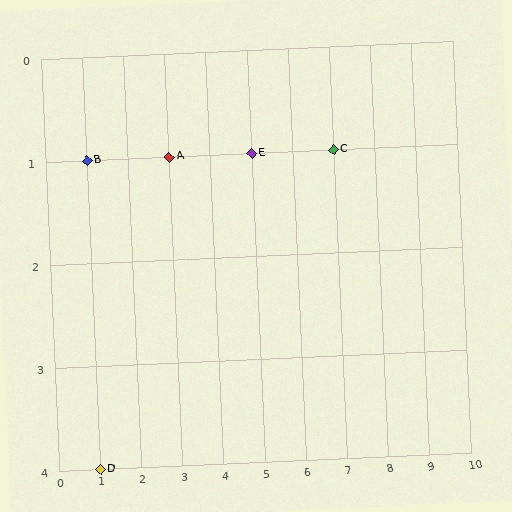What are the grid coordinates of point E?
Point E is at grid coordinates (5, 1).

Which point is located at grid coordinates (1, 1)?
Point B is at (1, 1).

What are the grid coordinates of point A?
Point A is at grid coordinates (3, 1).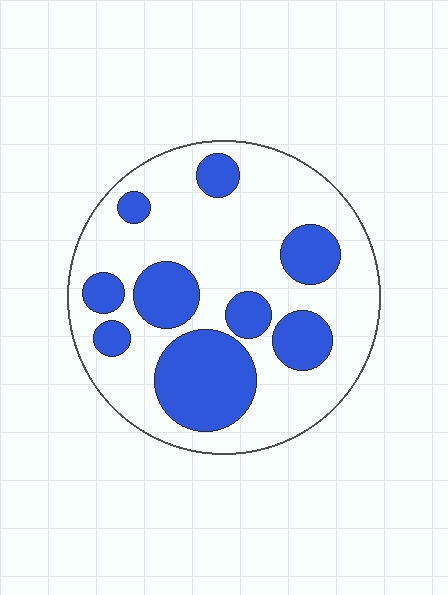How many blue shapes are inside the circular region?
9.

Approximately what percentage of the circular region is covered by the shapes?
Approximately 30%.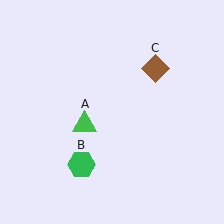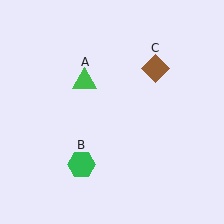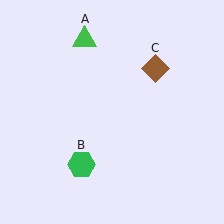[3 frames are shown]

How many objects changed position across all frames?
1 object changed position: green triangle (object A).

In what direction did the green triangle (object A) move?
The green triangle (object A) moved up.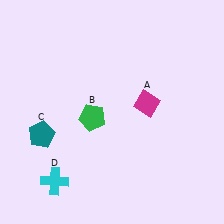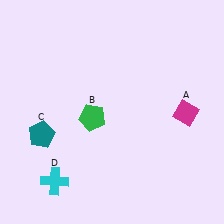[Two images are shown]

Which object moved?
The magenta diamond (A) moved right.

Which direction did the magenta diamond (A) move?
The magenta diamond (A) moved right.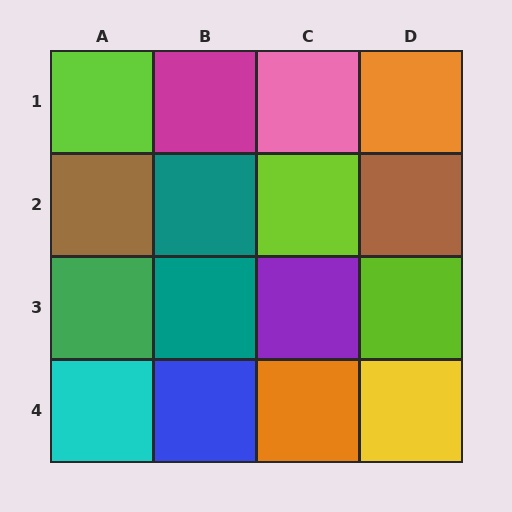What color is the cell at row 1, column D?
Orange.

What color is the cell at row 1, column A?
Lime.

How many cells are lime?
3 cells are lime.